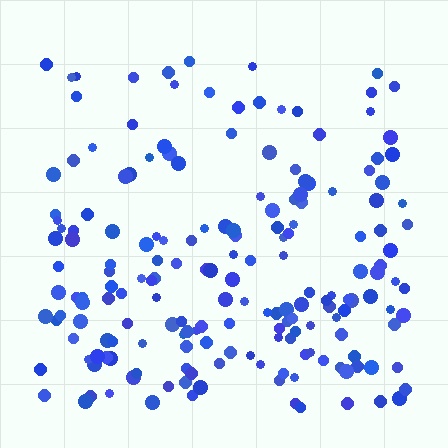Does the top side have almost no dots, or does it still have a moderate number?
Still a moderate number, just noticeably fewer than the bottom.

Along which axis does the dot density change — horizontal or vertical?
Vertical.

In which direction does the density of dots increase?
From top to bottom, with the bottom side densest.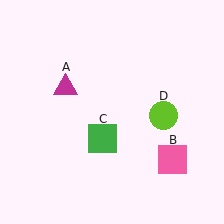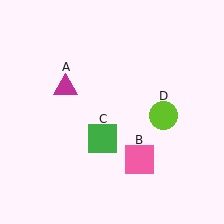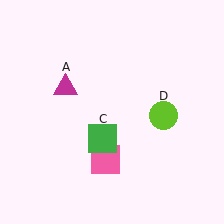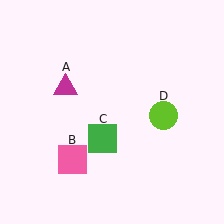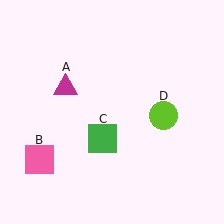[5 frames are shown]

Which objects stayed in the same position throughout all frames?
Magenta triangle (object A) and green square (object C) and lime circle (object D) remained stationary.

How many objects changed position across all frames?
1 object changed position: pink square (object B).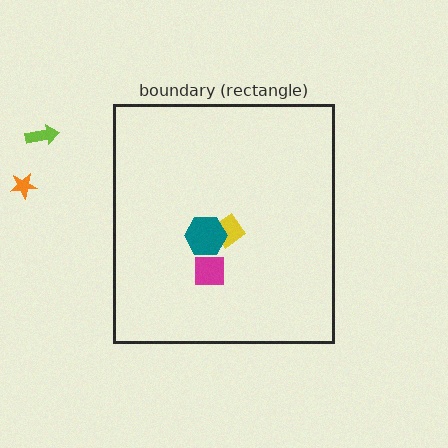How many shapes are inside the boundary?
3 inside, 2 outside.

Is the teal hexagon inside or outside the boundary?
Inside.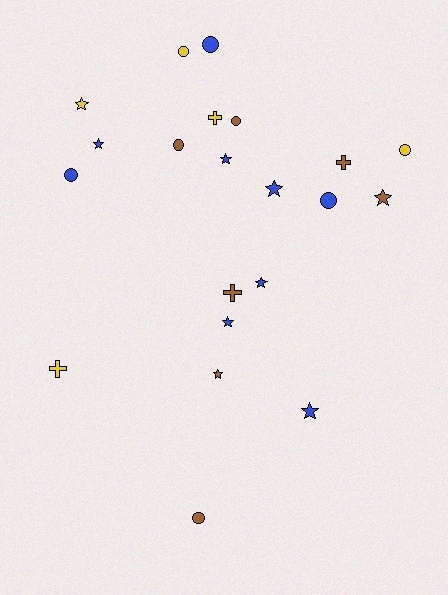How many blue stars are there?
There are 6 blue stars.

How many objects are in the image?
There are 21 objects.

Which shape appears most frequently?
Star, with 9 objects.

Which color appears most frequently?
Blue, with 9 objects.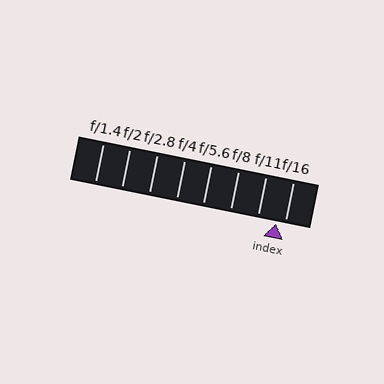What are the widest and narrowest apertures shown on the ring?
The widest aperture shown is f/1.4 and the narrowest is f/16.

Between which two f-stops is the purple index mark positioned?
The index mark is between f/11 and f/16.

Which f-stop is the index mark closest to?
The index mark is closest to f/16.